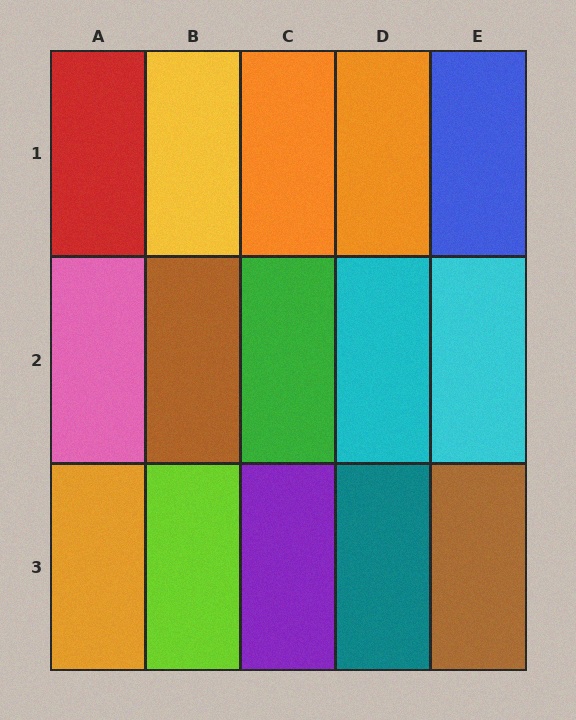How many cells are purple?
1 cell is purple.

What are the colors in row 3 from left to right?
Orange, lime, purple, teal, brown.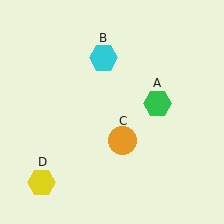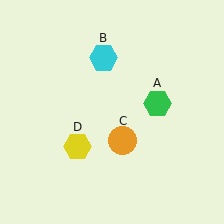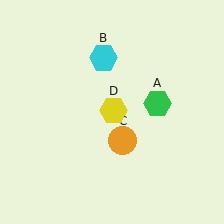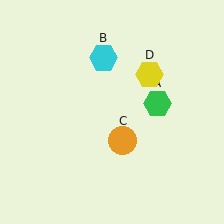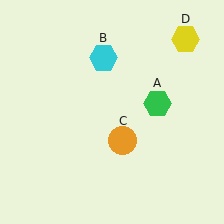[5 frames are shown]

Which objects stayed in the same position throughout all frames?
Green hexagon (object A) and cyan hexagon (object B) and orange circle (object C) remained stationary.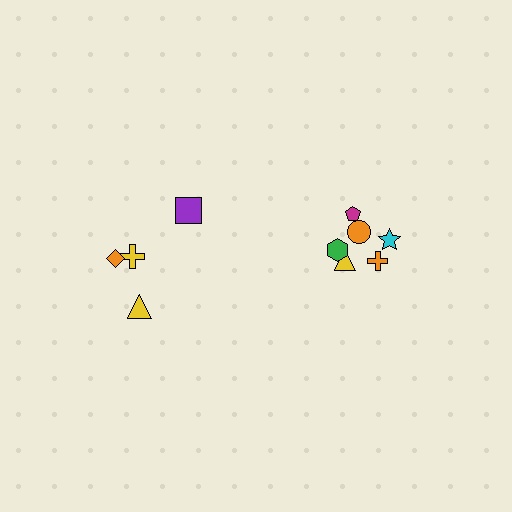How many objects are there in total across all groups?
There are 10 objects.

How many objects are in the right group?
There are 6 objects.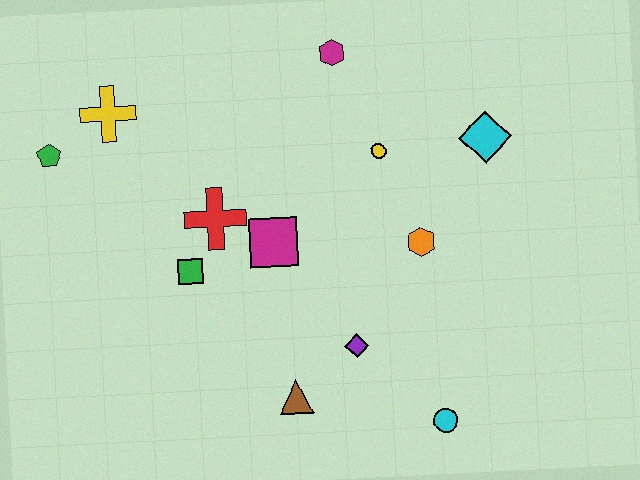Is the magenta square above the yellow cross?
No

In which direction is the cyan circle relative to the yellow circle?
The cyan circle is below the yellow circle.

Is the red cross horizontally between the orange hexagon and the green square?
Yes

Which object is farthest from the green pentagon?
The cyan circle is farthest from the green pentagon.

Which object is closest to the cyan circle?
The purple diamond is closest to the cyan circle.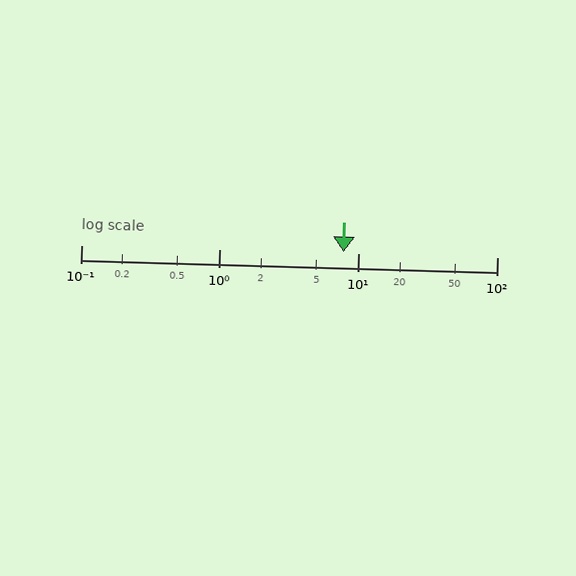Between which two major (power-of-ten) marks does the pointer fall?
The pointer is between 1 and 10.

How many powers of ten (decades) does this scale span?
The scale spans 3 decades, from 0.1 to 100.